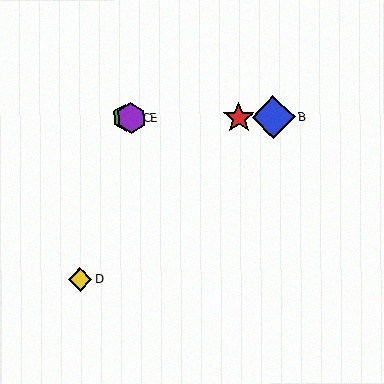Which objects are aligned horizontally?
Objects A, B, C, E are aligned horizontally.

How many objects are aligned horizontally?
4 objects (A, B, C, E) are aligned horizontally.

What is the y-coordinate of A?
Object A is at y≈118.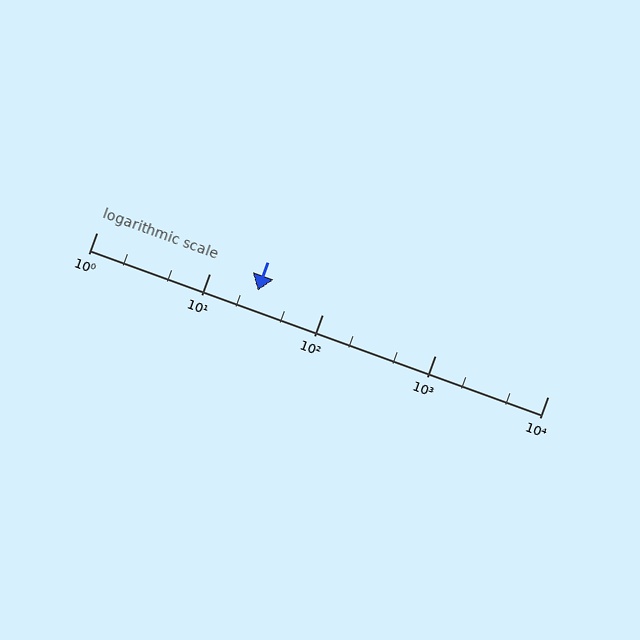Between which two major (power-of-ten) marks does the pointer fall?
The pointer is between 10 and 100.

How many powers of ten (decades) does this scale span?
The scale spans 4 decades, from 1 to 10000.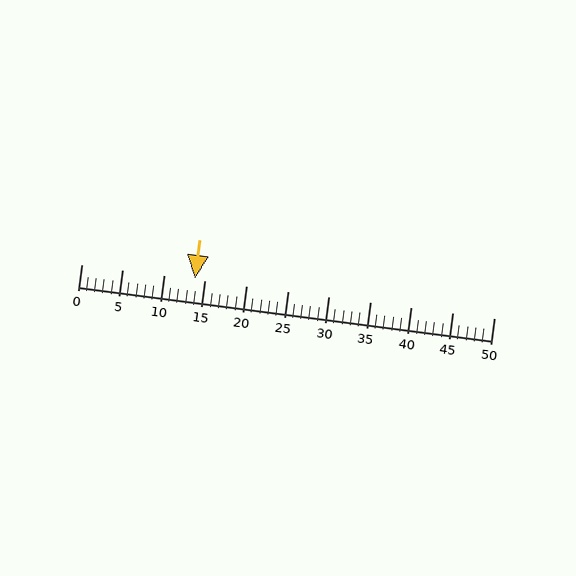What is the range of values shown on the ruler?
The ruler shows values from 0 to 50.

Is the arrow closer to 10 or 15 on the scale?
The arrow is closer to 15.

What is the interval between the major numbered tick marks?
The major tick marks are spaced 5 units apart.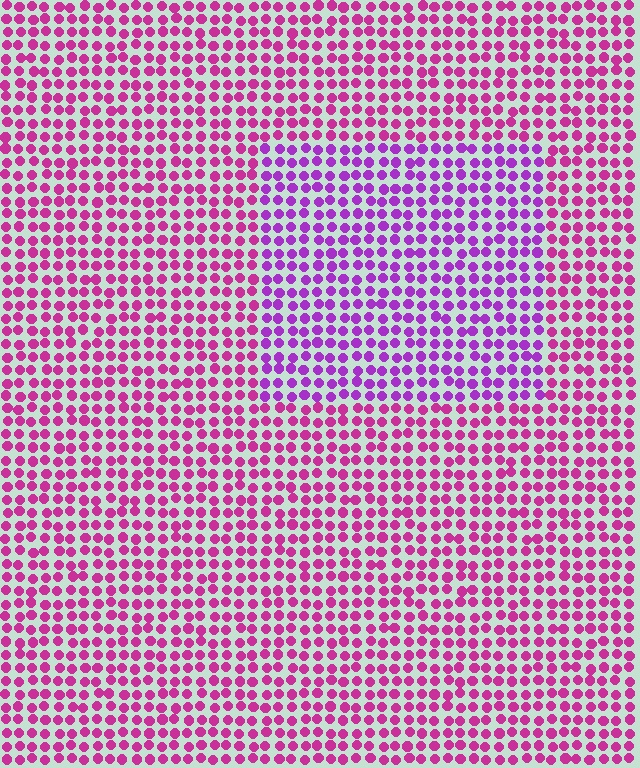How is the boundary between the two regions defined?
The boundary is defined purely by a slight shift in hue (about 32 degrees). Spacing, size, and orientation are identical on both sides.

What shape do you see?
I see a rectangle.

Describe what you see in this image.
The image is filled with small magenta elements in a uniform arrangement. A rectangle-shaped region is visible where the elements are tinted to a slightly different hue, forming a subtle color boundary.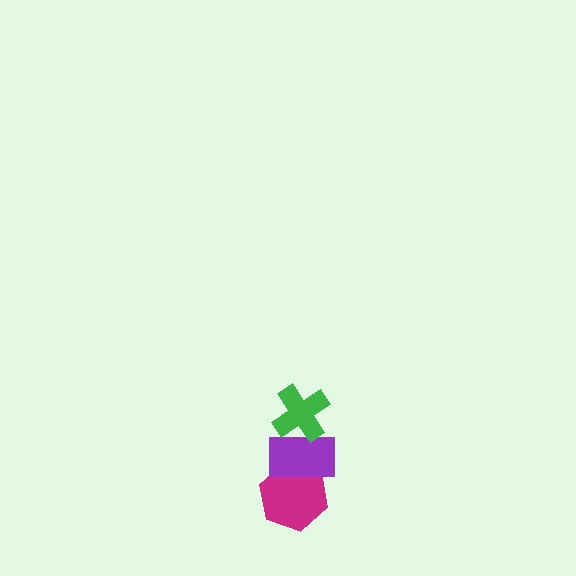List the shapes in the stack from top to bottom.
From top to bottom: the green cross, the purple rectangle, the magenta hexagon.